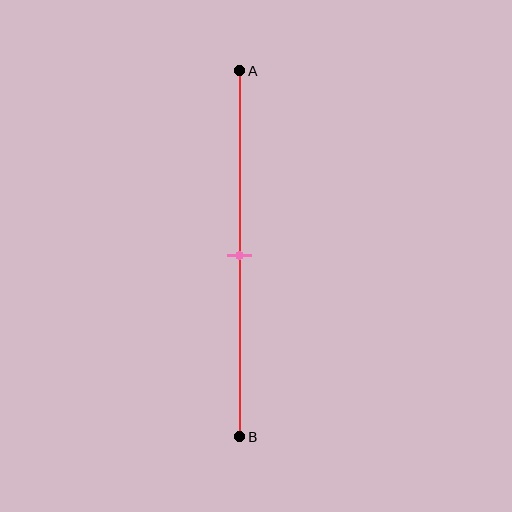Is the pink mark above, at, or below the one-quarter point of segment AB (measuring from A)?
The pink mark is below the one-quarter point of segment AB.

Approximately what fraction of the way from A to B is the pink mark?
The pink mark is approximately 50% of the way from A to B.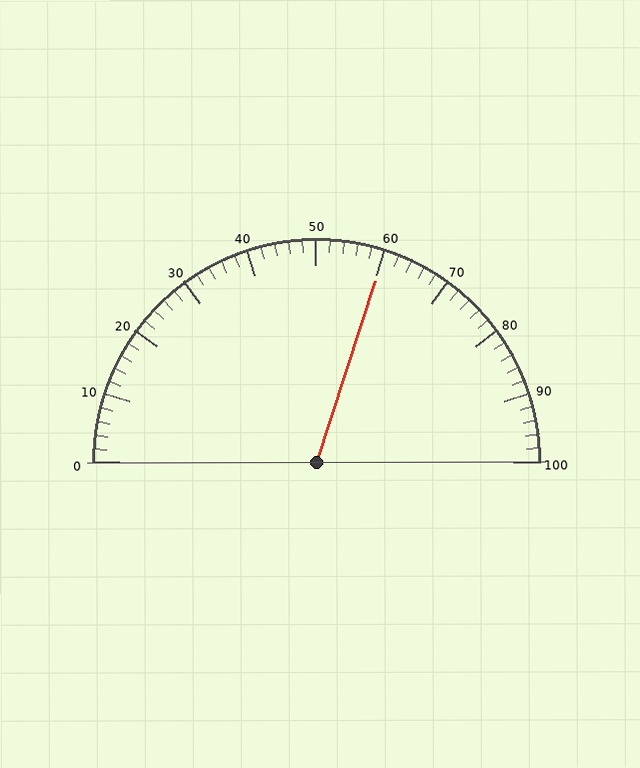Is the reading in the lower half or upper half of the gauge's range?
The reading is in the upper half of the range (0 to 100).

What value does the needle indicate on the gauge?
The needle indicates approximately 60.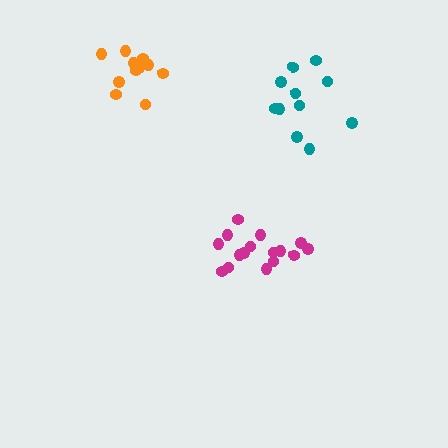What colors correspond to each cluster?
The clusters are colored: magenta, orange, teal.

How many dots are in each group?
Group 1: 16 dots, Group 2: 11 dots, Group 3: 11 dots (38 total).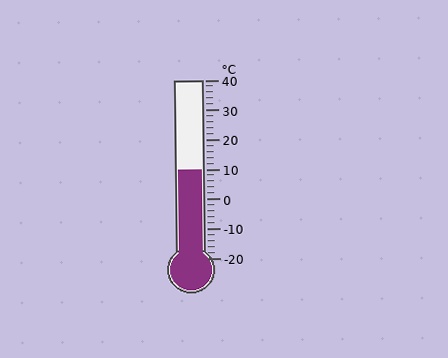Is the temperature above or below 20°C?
The temperature is below 20°C.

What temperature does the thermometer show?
The thermometer shows approximately 10°C.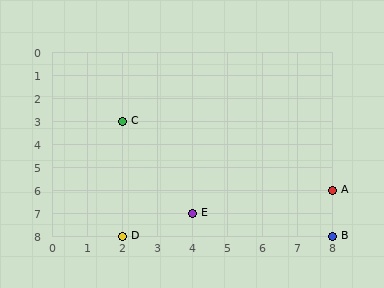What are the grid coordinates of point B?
Point B is at grid coordinates (8, 8).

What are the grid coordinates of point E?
Point E is at grid coordinates (4, 7).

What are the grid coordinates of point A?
Point A is at grid coordinates (8, 6).